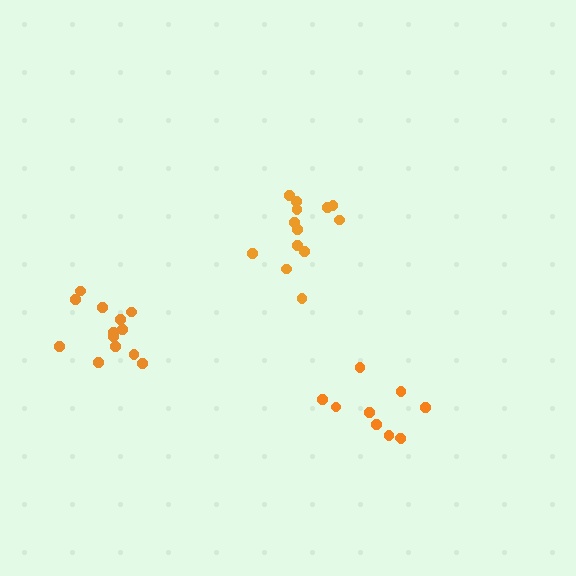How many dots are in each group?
Group 1: 13 dots, Group 2: 10 dots, Group 3: 13 dots (36 total).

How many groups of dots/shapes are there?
There are 3 groups.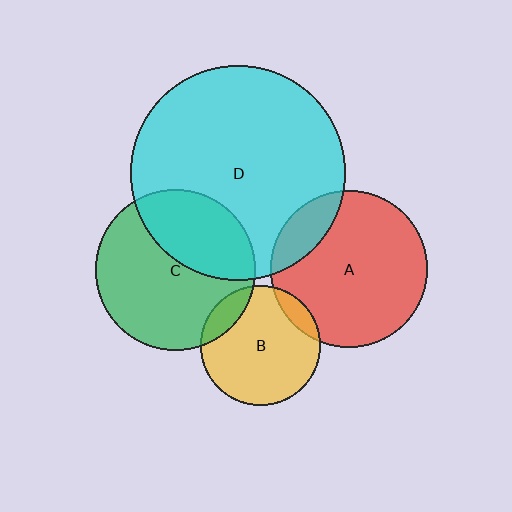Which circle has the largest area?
Circle D (cyan).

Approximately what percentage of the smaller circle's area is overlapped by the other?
Approximately 10%.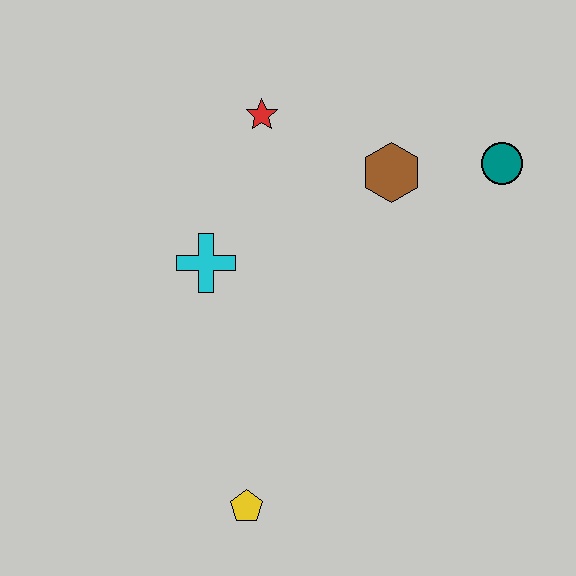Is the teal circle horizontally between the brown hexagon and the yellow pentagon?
No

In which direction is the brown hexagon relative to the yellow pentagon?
The brown hexagon is above the yellow pentagon.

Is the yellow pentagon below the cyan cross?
Yes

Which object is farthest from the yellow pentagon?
The teal circle is farthest from the yellow pentagon.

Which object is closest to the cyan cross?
The red star is closest to the cyan cross.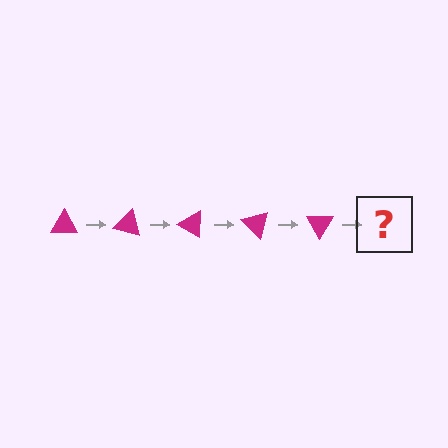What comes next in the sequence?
The next element should be a magenta triangle rotated 75 degrees.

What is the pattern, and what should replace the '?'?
The pattern is that the triangle rotates 15 degrees each step. The '?' should be a magenta triangle rotated 75 degrees.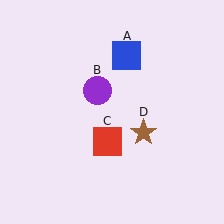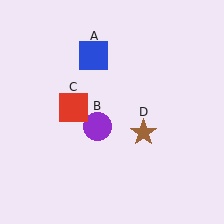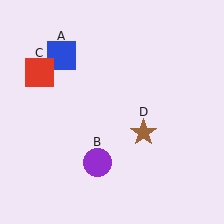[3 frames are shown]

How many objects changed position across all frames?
3 objects changed position: blue square (object A), purple circle (object B), red square (object C).